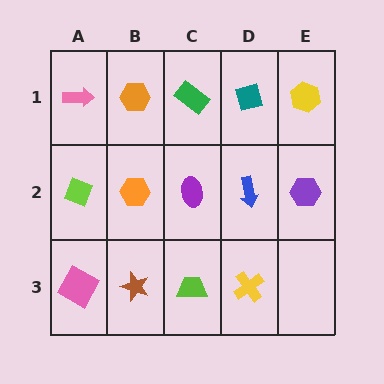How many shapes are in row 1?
5 shapes.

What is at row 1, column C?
A green rectangle.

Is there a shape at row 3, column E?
No, that cell is empty.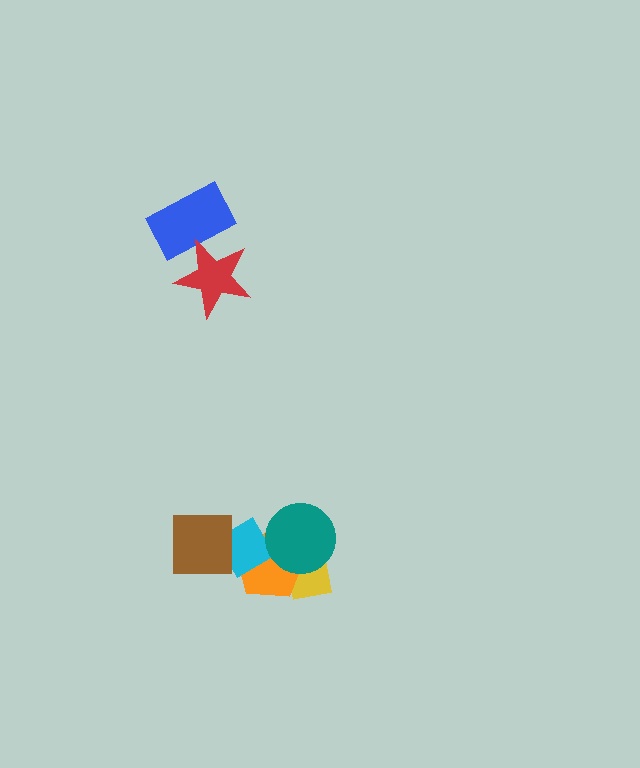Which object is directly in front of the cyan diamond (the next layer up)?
The brown square is directly in front of the cyan diamond.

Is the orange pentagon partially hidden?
Yes, it is partially covered by another shape.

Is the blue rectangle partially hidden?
Yes, it is partially covered by another shape.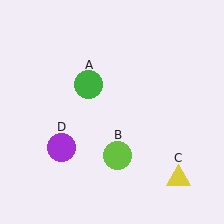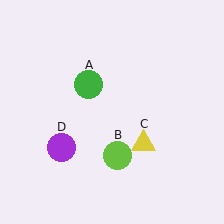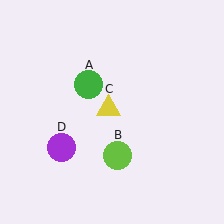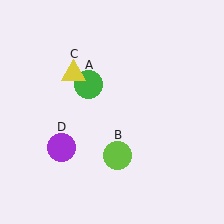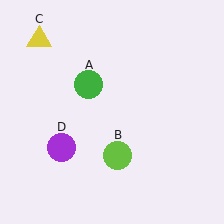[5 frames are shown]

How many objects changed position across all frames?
1 object changed position: yellow triangle (object C).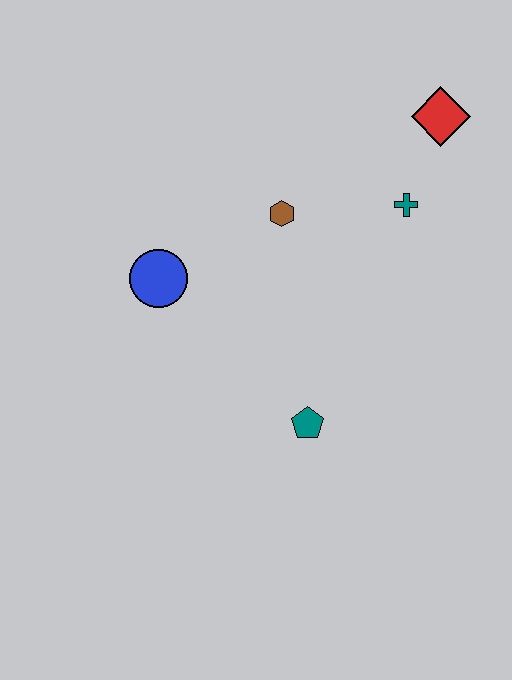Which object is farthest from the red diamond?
The teal pentagon is farthest from the red diamond.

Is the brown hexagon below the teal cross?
Yes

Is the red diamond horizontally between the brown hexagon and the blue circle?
No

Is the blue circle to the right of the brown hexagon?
No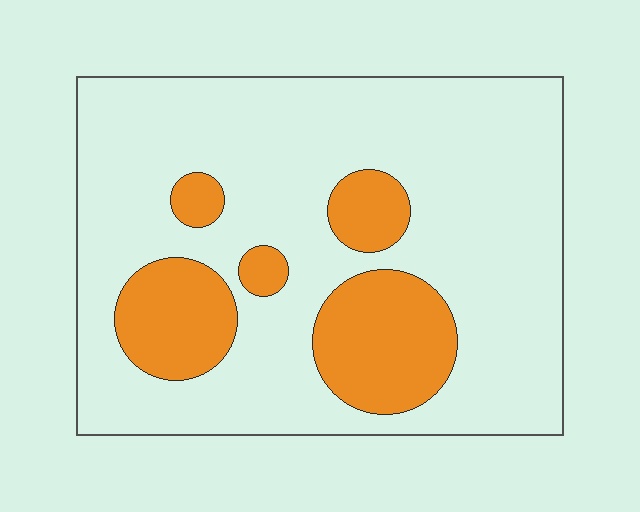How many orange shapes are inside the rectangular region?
5.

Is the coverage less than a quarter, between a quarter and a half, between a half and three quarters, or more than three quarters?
Less than a quarter.